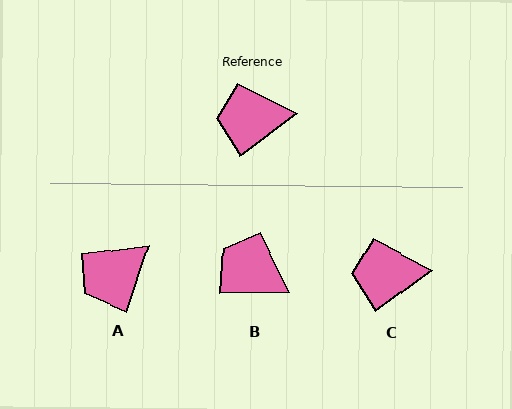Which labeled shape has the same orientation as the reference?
C.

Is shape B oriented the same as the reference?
No, it is off by about 36 degrees.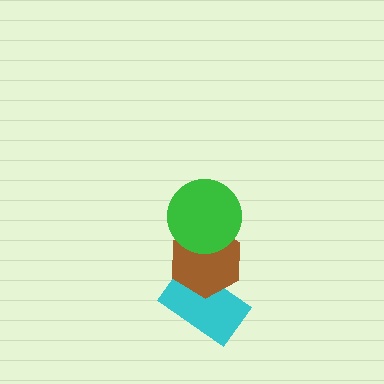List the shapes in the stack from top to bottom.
From top to bottom: the green circle, the brown hexagon, the cyan rectangle.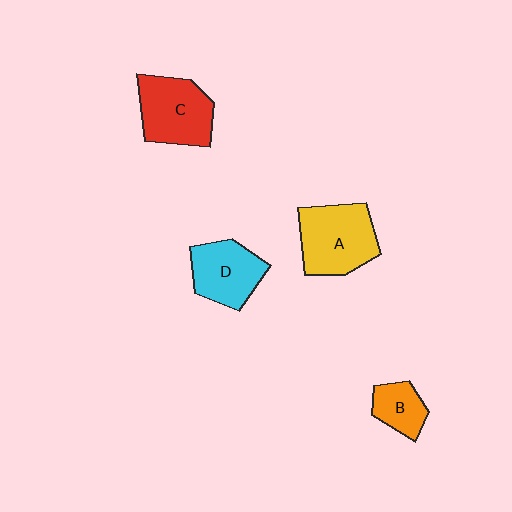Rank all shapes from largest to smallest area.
From largest to smallest: A (yellow), C (red), D (cyan), B (orange).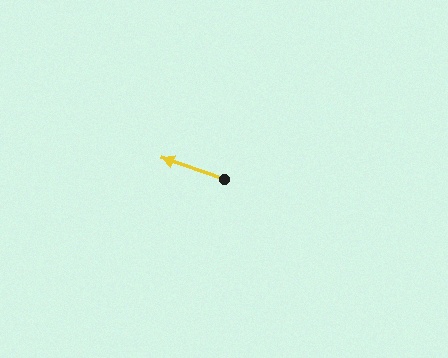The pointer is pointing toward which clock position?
Roughly 10 o'clock.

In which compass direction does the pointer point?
West.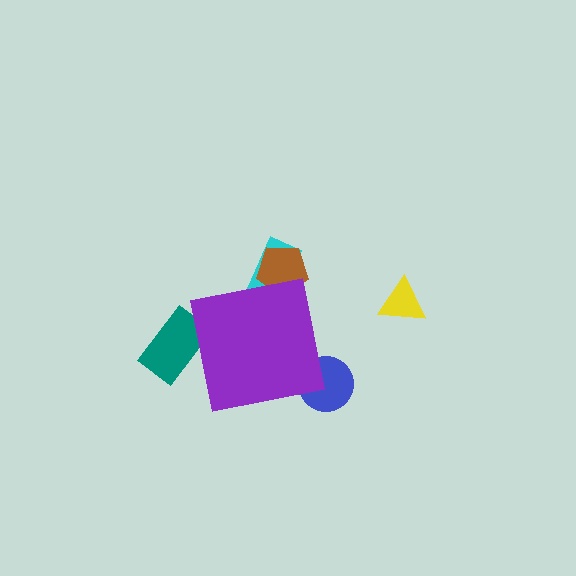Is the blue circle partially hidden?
Yes, the blue circle is partially hidden behind the purple square.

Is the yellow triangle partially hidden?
No, the yellow triangle is fully visible.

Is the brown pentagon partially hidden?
Yes, the brown pentagon is partially hidden behind the purple square.